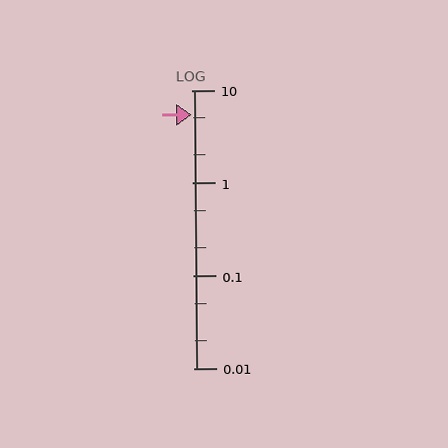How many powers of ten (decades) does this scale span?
The scale spans 3 decades, from 0.01 to 10.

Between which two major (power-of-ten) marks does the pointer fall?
The pointer is between 1 and 10.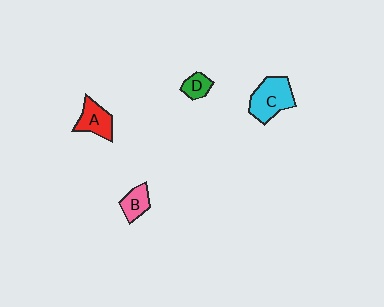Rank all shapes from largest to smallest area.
From largest to smallest: C (cyan), A (red), B (pink), D (green).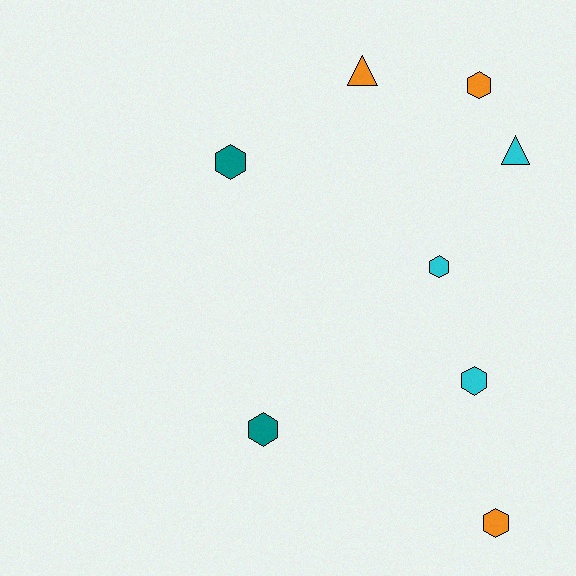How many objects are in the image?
There are 8 objects.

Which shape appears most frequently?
Hexagon, with 6 objects.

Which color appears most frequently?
Cyan, with 3 objects.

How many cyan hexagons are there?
There are 2 cyan hexagons.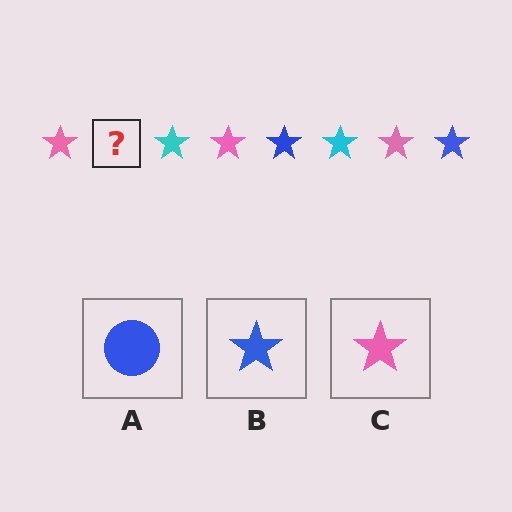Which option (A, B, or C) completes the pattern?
B.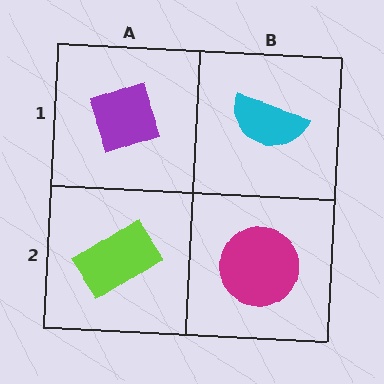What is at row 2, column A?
A lime rectangle.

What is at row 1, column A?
A purple diamond.